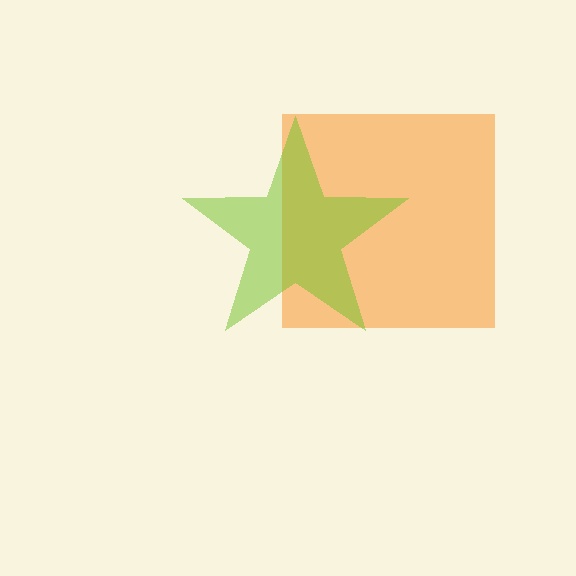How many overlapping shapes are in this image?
There are 2 overlapping shapes in the image.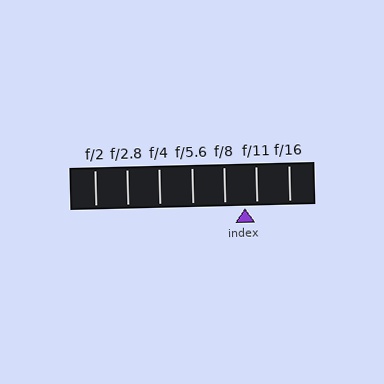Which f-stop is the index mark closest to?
The index mark is closest to f/11.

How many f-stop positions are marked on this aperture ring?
There are 7 f-stop positions marked.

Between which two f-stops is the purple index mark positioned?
The index mark is between f/8 and f/11.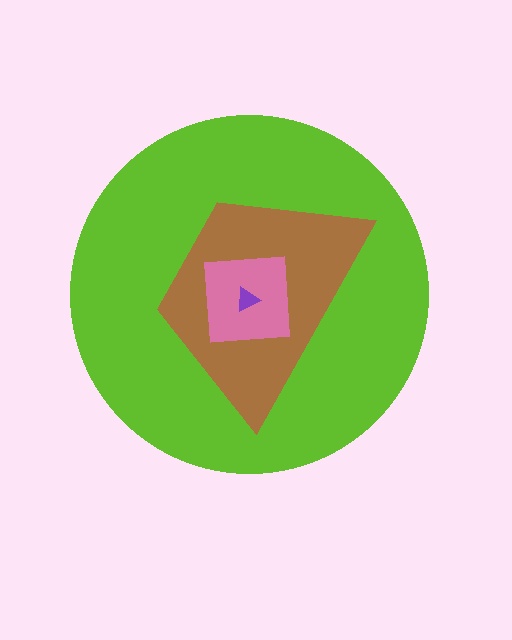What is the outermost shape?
The lime circle.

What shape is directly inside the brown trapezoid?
The pink square.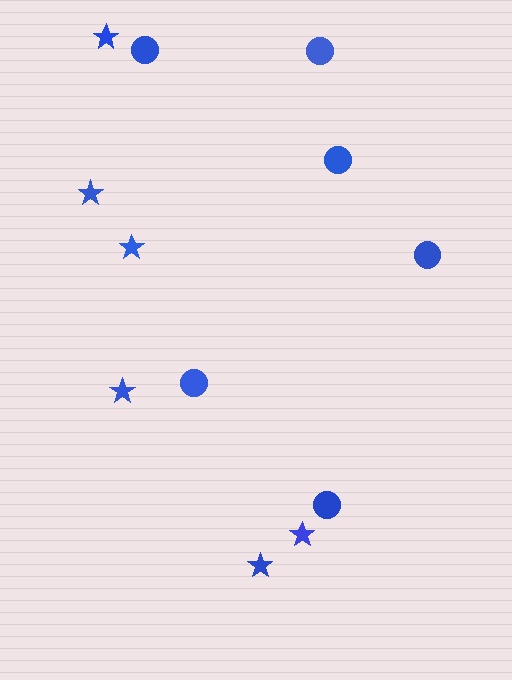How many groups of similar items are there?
There are 2 groups: one group of stars (6) and one group of circles (6).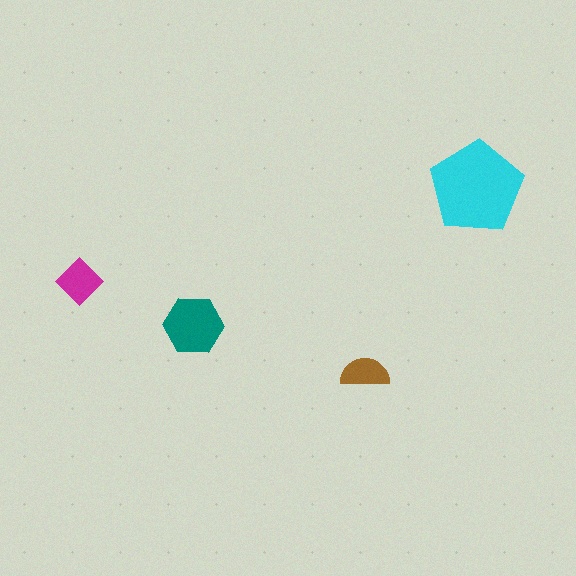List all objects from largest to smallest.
The cyan pentagon, the teal hexagon, the magenta diamond, the brown semicircle.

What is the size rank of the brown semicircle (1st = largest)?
4th.